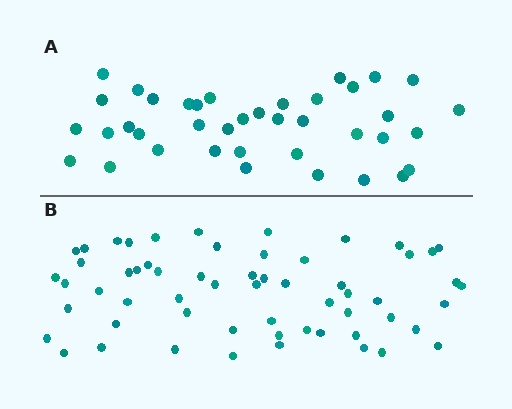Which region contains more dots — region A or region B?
Region B (the bottom region) has more dots.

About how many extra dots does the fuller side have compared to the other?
Region B has approximately 20 more dots than region A.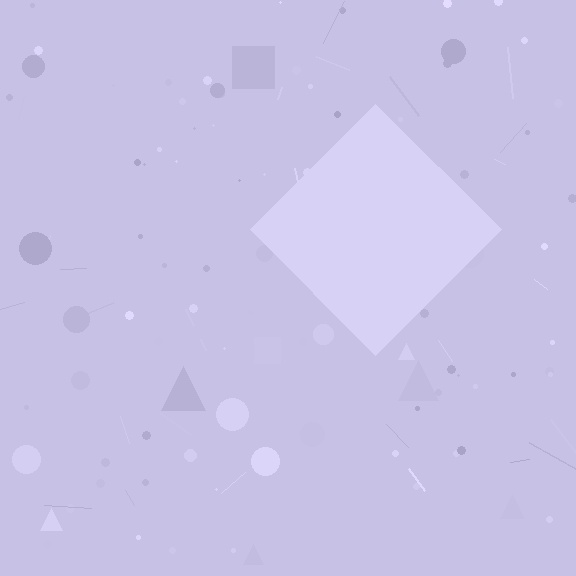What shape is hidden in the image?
A diamond is hidden in the image.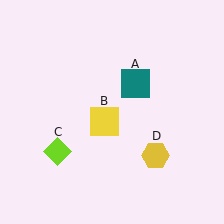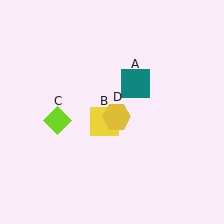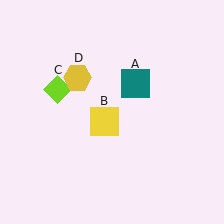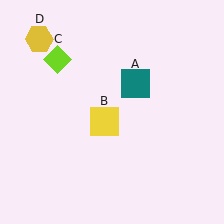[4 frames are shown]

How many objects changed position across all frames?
2 objects changed position: lime diamond (object C), yellow hexagon (object D).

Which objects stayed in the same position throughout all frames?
Teal square (object A) and yellow square (object B) remained stationary.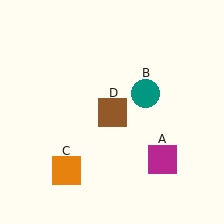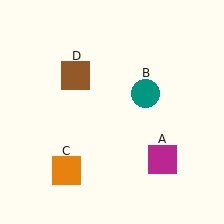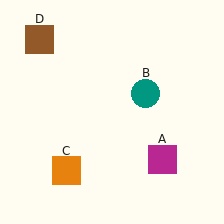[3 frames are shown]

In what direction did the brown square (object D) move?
The brown square (object D) moved up and to the left.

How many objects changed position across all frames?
1 object changed position: brown square (object D).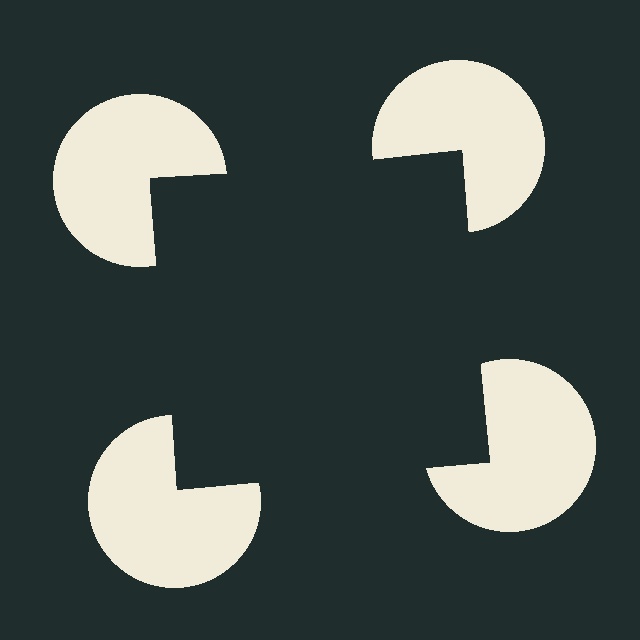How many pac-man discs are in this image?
There are 4 — one at each vertex of the illusory square.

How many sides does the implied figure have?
4 sides.